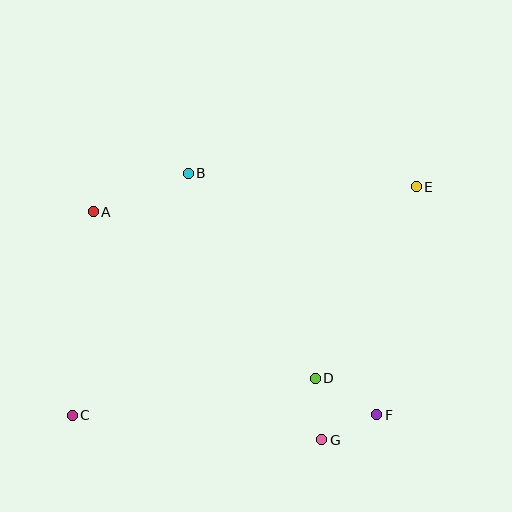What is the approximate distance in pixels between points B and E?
The distance between B and E is approximately 228 pixels.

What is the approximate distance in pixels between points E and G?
The distance between E and G is approximately 270 pixels.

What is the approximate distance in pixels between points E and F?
The distance between E and F is approximately 232 pixels.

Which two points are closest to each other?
Points F and G are closest to each other.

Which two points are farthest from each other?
Points C and E are farthest from each other.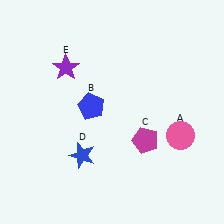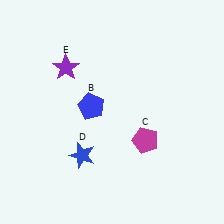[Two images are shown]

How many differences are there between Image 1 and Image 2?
There is 1 difference between the two images.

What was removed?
The pink circle (A) was removed in Image 2.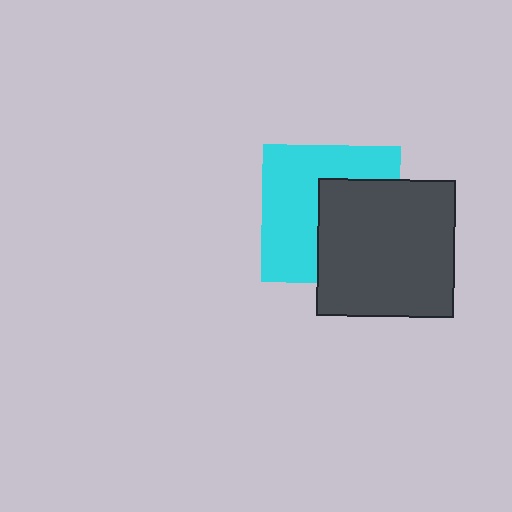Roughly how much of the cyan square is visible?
About half of it is visible (roughly 55%).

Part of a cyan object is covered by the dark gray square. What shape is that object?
It is a square.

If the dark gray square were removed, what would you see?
You would see the complete cyan square.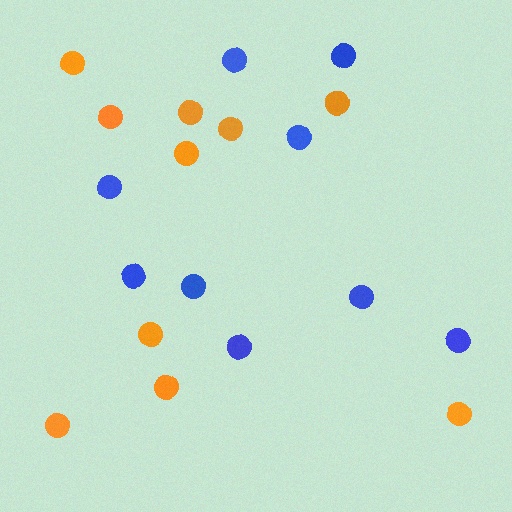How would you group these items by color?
There are 2 groups: one group of blue circles (9) and one group of orange circles (10).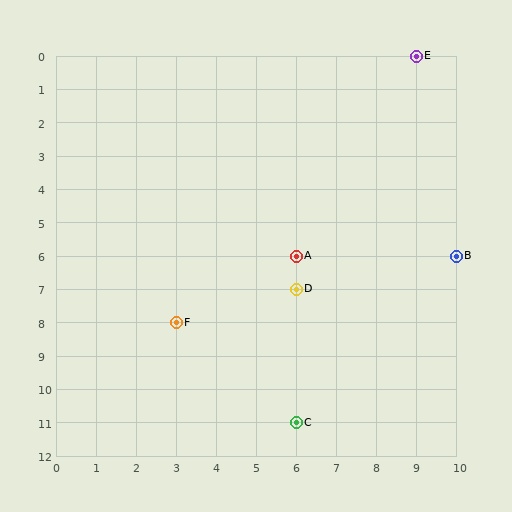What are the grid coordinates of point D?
Point D is at grid coordinates (6, 7).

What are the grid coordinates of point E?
Point E is at grid coordinates (9, 0).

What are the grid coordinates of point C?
Point C is at grid coordinates (6, 11).